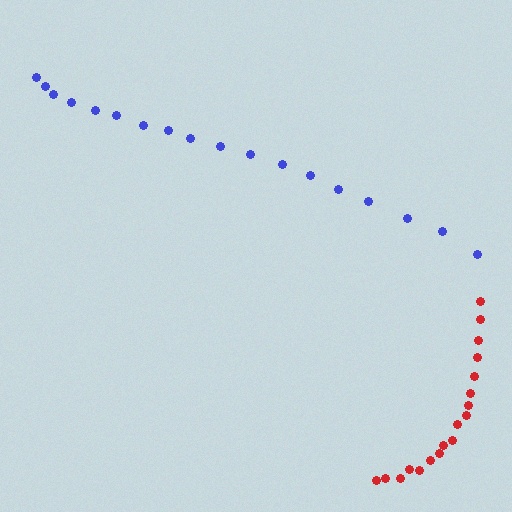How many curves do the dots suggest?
There are 2 distinct paths.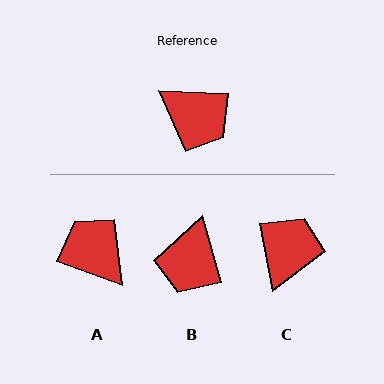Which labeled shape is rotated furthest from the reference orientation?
A, about 162 degrees away.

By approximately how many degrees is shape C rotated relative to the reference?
Approximately 102 degrees counter-clockwise.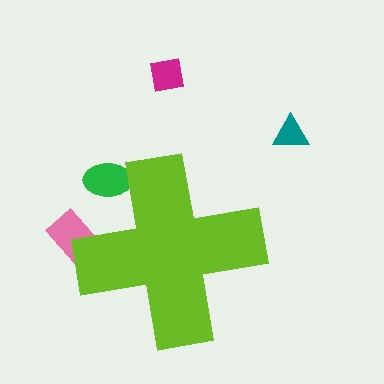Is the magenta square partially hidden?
No, the magenta square is fully visible.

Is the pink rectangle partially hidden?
Yes, the pink rectangle is partially hidden behind the lime cross.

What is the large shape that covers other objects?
A lime cross.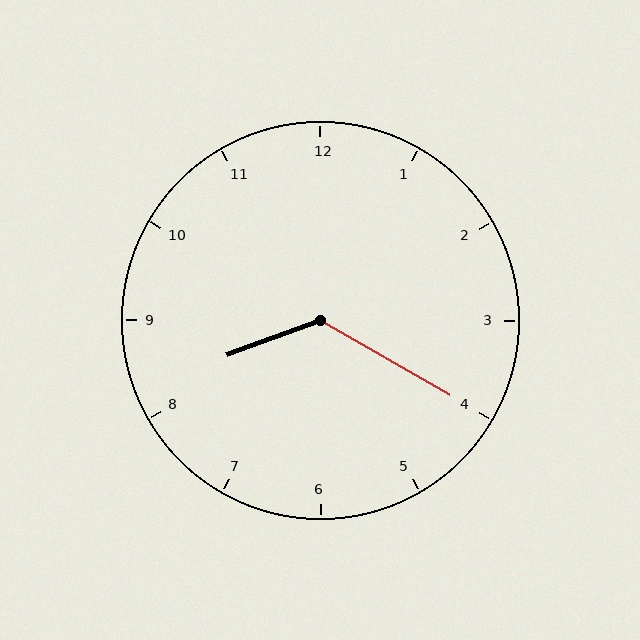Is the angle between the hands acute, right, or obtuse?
It is obtuse.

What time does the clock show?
8:20.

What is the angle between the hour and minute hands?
Approximately 130 degrees.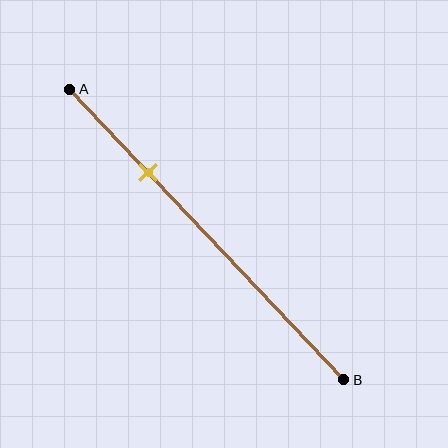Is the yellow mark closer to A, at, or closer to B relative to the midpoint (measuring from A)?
The yellow mark is closer to point A than the midpoint of segment AB.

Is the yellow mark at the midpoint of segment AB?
No, the mark is at about 30% from A, not at the 50% midpoint.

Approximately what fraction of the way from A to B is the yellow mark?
The yellow mark is approximately 30% of the way from A to B.